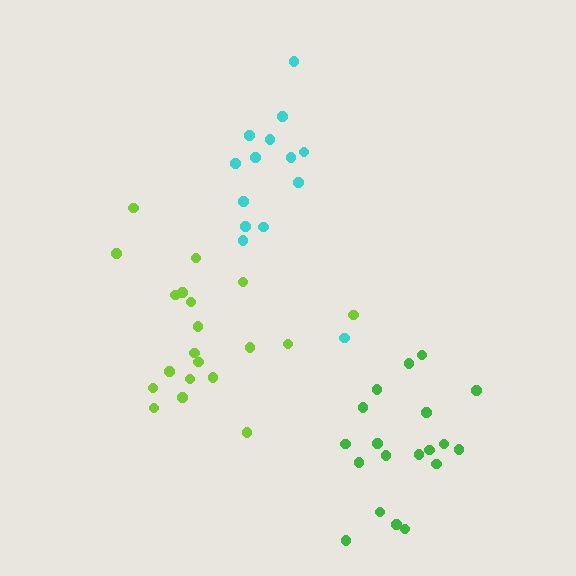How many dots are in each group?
Group 1: 19 dots, Group 2: 14 dots, Group 3: 20 dots (53 total).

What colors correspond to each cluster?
The clusters are colored: green, cyan, lime.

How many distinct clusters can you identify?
There are 3 distinct clusters.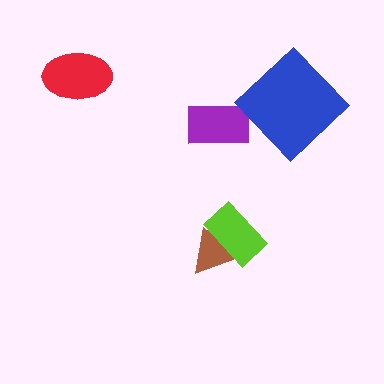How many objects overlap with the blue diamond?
0 objects overlap with the blue diamond.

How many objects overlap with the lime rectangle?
1 object overlaps with the lime rectangle.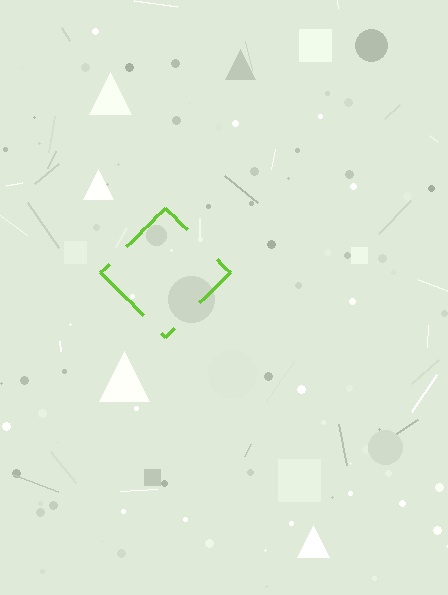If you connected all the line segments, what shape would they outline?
They would outline a diamond.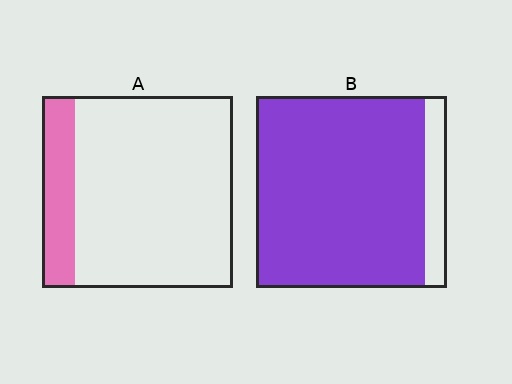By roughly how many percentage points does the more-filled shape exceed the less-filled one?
By roughly 70 percentage points (B over A).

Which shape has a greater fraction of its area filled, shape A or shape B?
Shape B.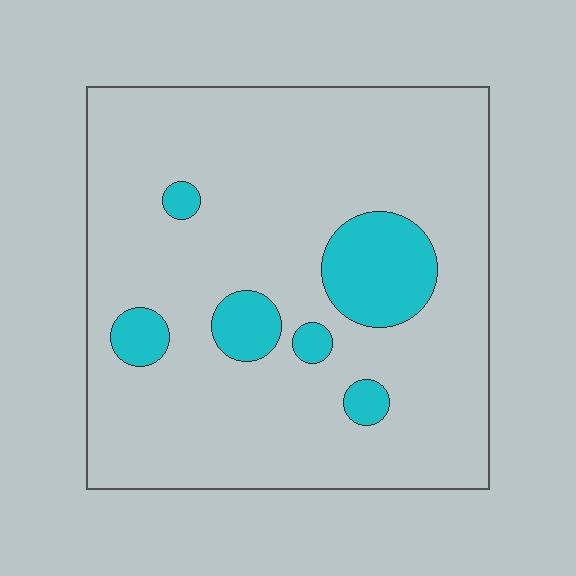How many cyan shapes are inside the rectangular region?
6.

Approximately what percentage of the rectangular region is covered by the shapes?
Approximately 15%.